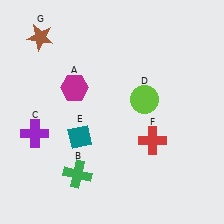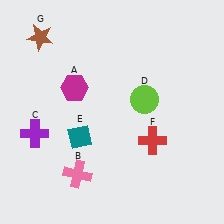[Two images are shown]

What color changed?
The cross (B) changed from green in Image 1 to pink in Image 2.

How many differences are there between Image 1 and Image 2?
There is 1 difference between the two images.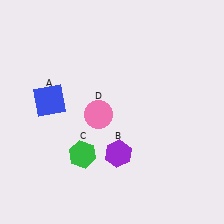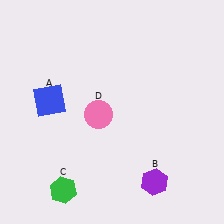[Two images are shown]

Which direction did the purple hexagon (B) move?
The purple hexagon (B) moved right.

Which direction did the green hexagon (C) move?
The green hexagon (C) moved down.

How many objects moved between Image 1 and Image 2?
2 objects moved between the two images.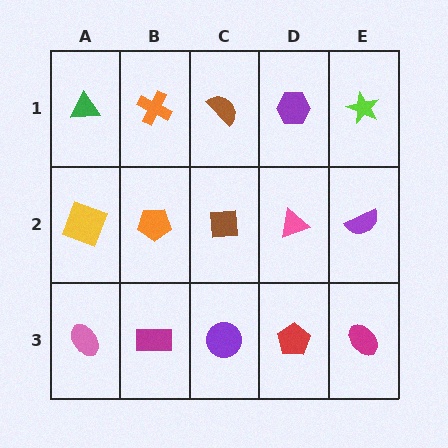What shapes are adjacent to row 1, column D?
A pink triangle (row 2, column D), a brown semicircle (row 1, column C), a lime star (row 1, column E).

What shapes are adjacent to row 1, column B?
An orange pentagon (row 2, column B), a green triangle (row 1, column A), a brown semicircle (row 1, column C).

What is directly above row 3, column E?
A purple semicircle.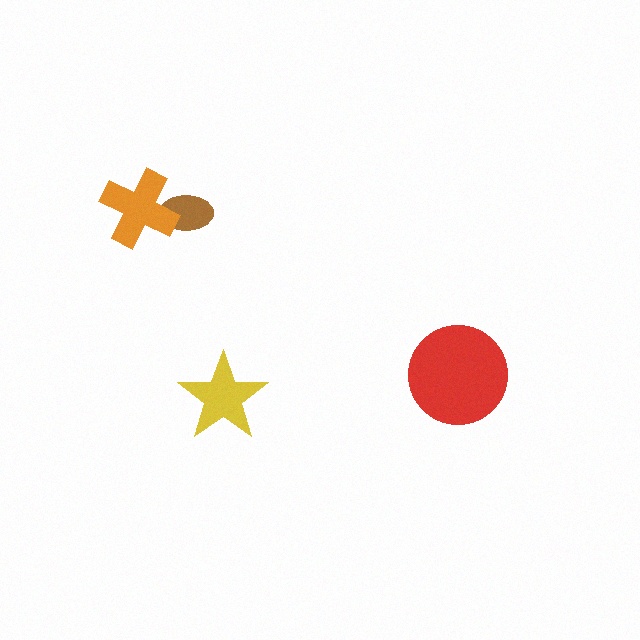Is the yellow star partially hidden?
No, no other shape covers it.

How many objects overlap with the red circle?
0 objects overlap with the red circle.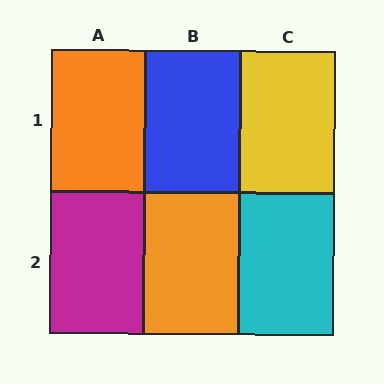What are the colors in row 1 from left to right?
Orange, blue, yellow.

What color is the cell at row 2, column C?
Cyan.